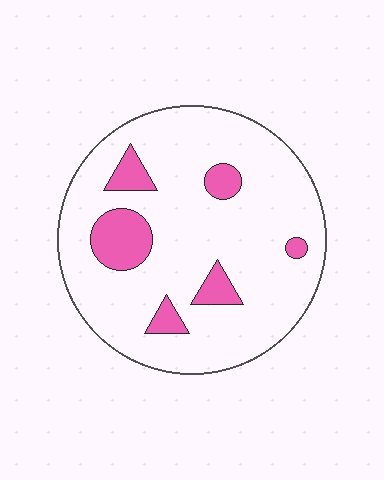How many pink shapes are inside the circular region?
6.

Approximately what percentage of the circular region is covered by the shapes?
Approximately 15%.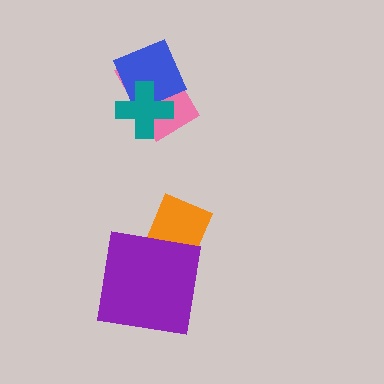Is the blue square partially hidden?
Yes, it is partially covered by another shape.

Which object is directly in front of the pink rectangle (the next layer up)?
The blue square is directly in front of the pink rectangle.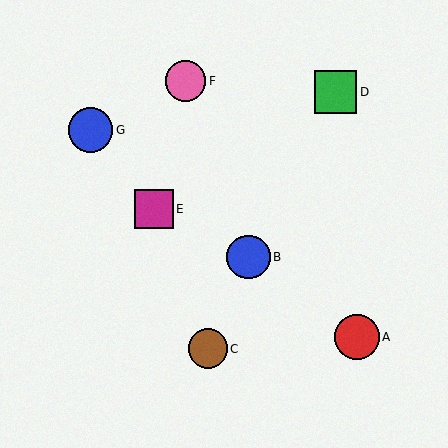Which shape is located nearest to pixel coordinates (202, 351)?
The brown circle (labeled C) at (208, 349) is nearest to that location.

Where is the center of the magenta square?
The center of the magenta square is at (154, 209).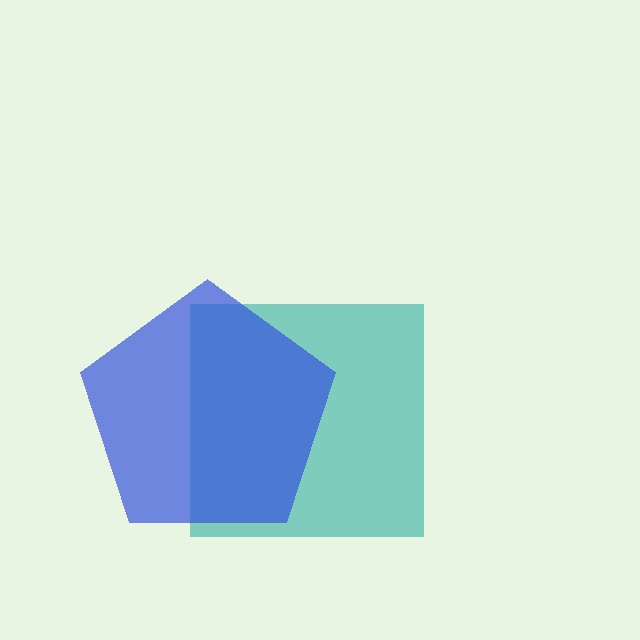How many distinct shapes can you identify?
There are 2 distinct shapes: a teal square, a blue pentagon.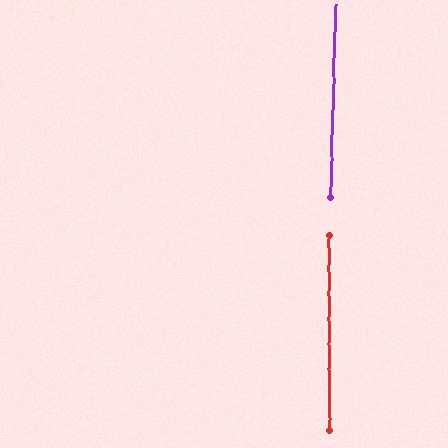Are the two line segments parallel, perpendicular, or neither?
Parallel — their directions differ by only 1.4°.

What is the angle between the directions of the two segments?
Approximately 1 degree.